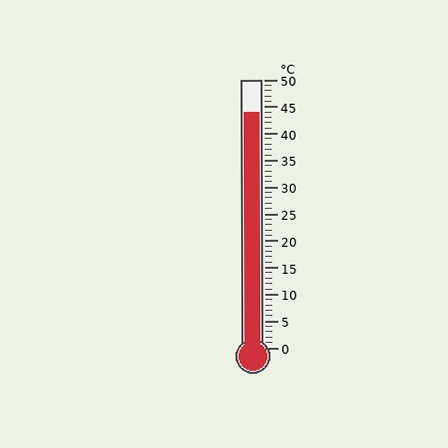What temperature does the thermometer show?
The thermometer shows approximately 44°C.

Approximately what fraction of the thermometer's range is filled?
The thermometer is filled to approximately 90% of its range.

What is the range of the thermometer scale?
The thermometer scale ranges from 0°C to 50°C.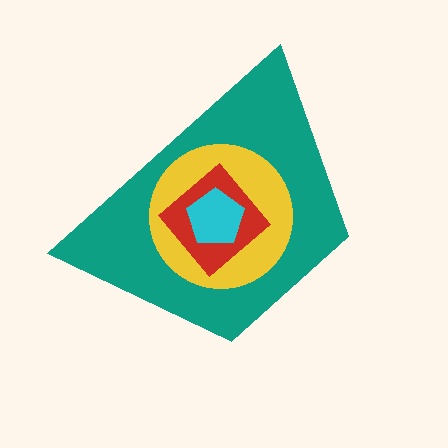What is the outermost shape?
The teal trapezoid.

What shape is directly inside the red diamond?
The cyan pentagon.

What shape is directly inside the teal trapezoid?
The yellow circle.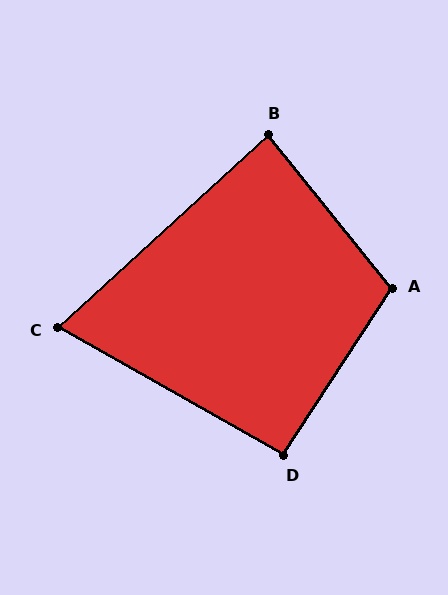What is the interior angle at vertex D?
Approximately 94 degrees (approximately right).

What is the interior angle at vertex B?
Approximately 86 degrees (approximately right).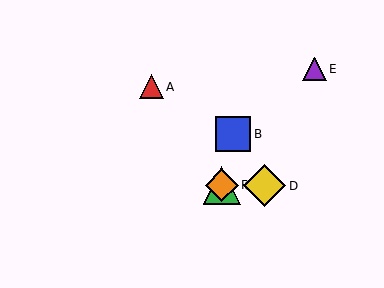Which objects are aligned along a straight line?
Objects A, C, F are aligned along a straight line.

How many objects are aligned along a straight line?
3 objects (A, C, F) are aligned along a straight line.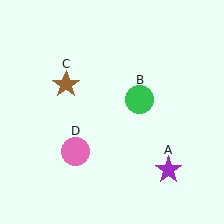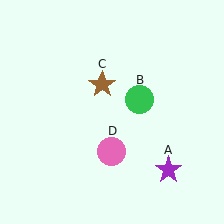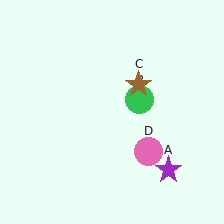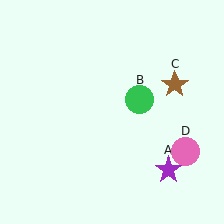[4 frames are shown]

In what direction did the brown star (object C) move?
The brown star (object C) moved right.